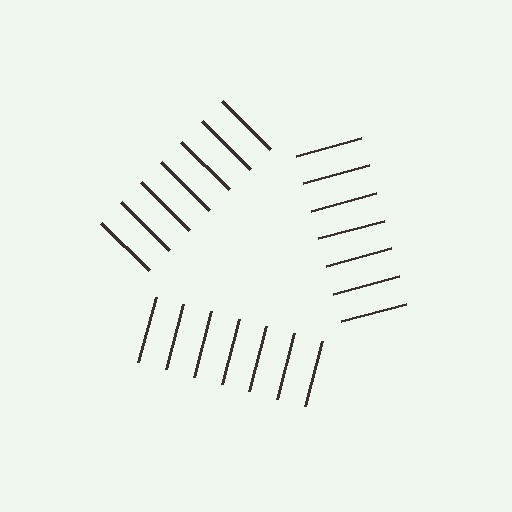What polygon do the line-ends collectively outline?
An illusory triangle — the line segments terminate on its edges but no continuous stroke is drawn.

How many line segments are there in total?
21 — 7 along each of the 3 edges.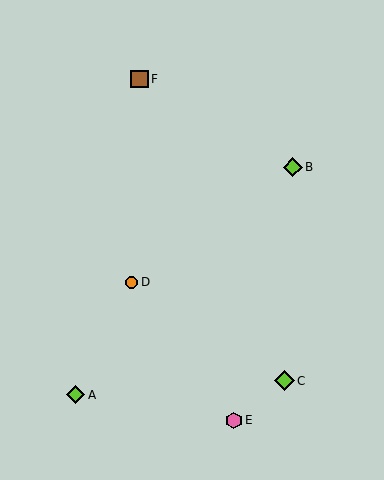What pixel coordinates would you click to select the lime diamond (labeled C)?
Click at (284, 381) to select the lime diamond C.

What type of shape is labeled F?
Shape F is a brown square.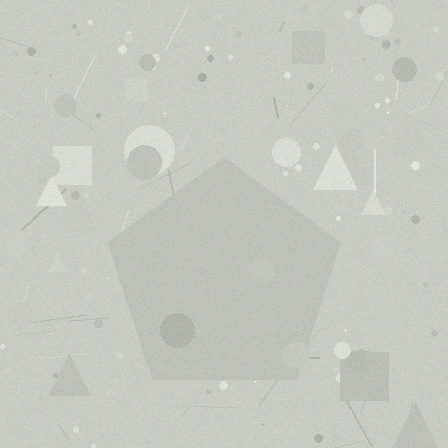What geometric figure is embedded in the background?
A pentagon is embedded in the background.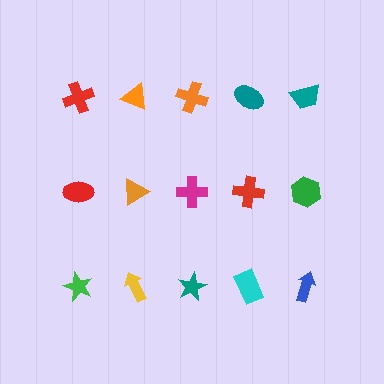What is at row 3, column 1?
A green star.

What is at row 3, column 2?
A yellow arrow.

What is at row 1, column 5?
A teal trapezoid.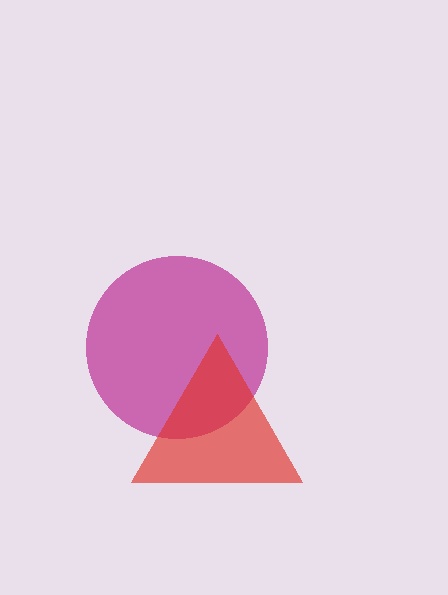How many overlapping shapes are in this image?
There are 2 overlapping shapes in the image.